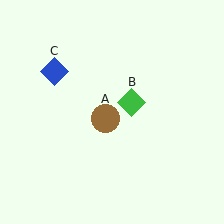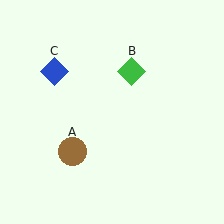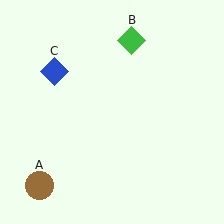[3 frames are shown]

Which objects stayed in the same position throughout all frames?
Blue diamond (object C) remained stationary.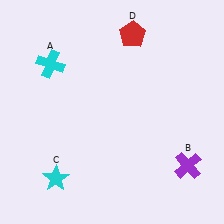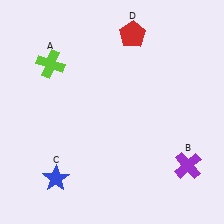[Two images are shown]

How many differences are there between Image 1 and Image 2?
There are 2 differences between the two images.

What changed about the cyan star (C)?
In Image 1, C is cyan. In Image 2, it changed to blue.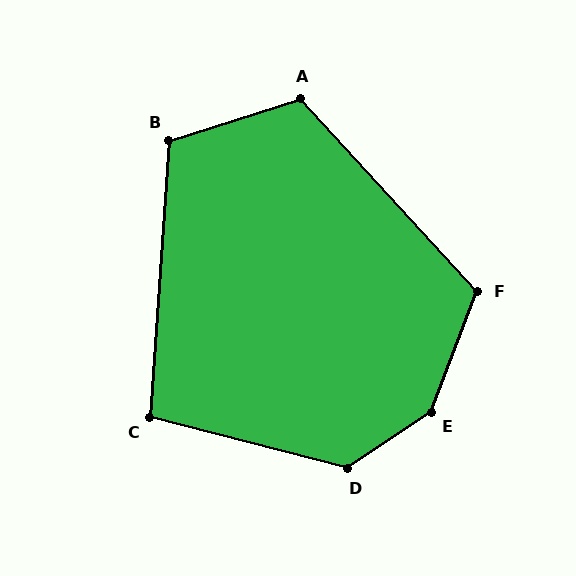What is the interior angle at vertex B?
Approximately 112 degrees (obtuse).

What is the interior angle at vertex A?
Approximately 115 degrees (obtuse).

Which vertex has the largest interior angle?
E, at approximately 145 degrees.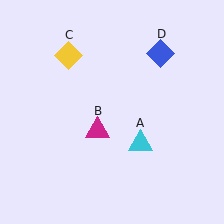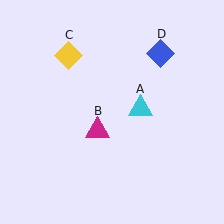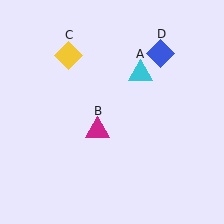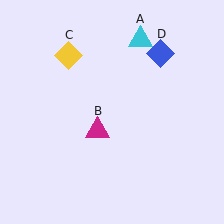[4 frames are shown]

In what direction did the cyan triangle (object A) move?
The cyan triangle (object A) moved up.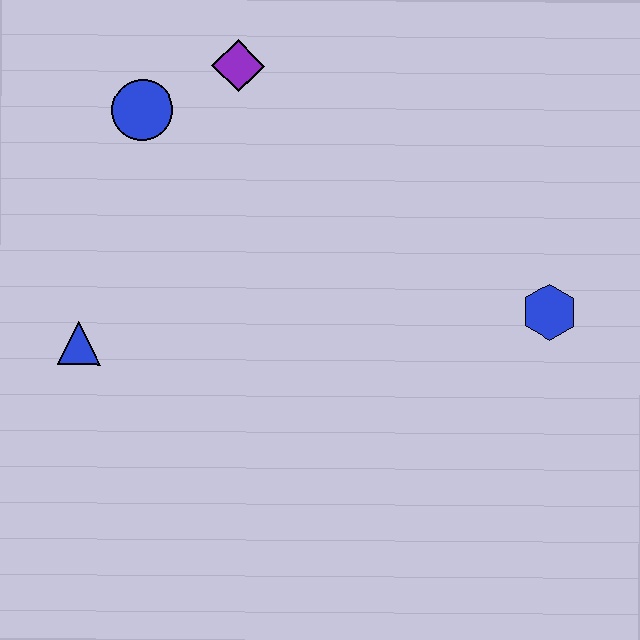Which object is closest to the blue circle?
The purple diamond is closest to the blue circle.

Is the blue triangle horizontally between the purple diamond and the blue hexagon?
No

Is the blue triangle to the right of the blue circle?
No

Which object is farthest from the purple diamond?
The blue hexagon is farthest from the purple diamond.